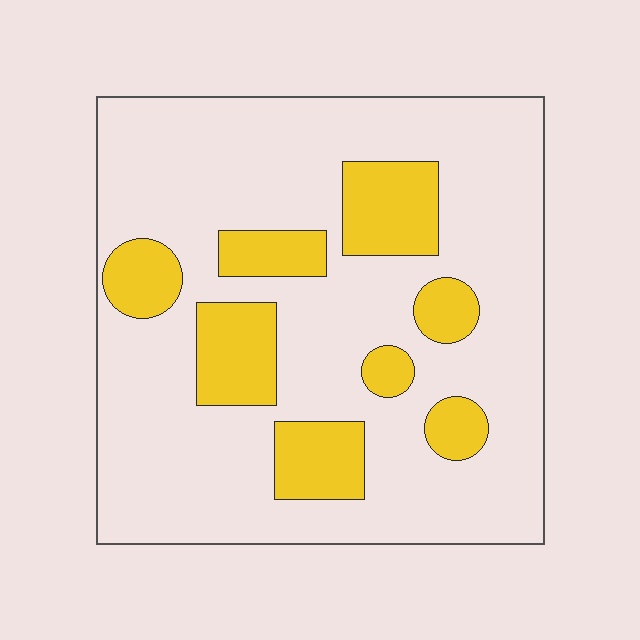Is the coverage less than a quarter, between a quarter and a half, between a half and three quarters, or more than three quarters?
Less than a quarter.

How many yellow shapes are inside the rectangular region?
8.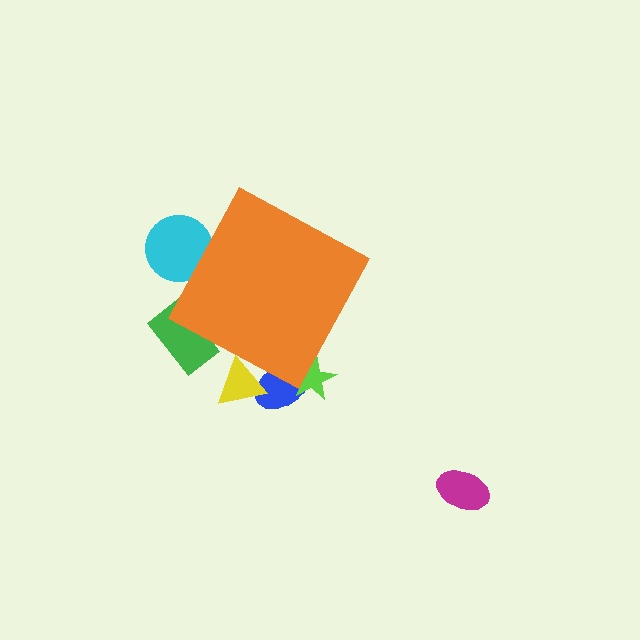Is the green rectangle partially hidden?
Yes, the green rectangle is partially hidden behind the orange diamond.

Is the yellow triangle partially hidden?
Yes, the yellow triangle is partially hidden behind the orange diamond.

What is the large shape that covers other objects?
An orange diamond.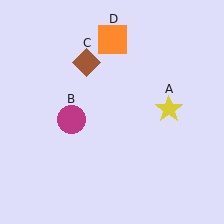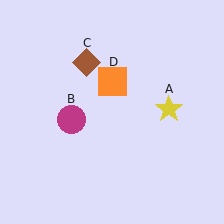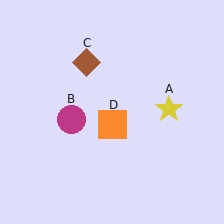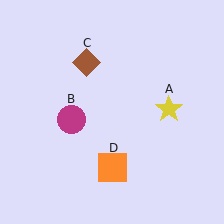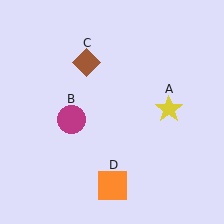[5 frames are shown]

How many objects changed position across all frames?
1 object changed position: orange square (object D).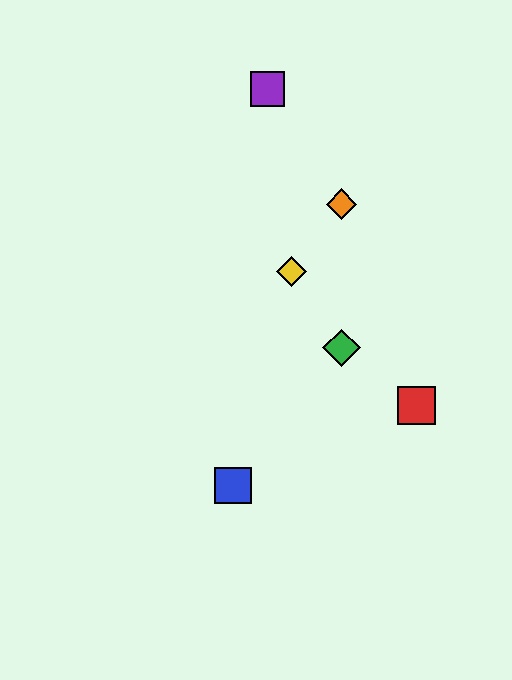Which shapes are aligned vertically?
The green diamond, the orange diamond are aligned vertically.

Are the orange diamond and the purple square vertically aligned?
No, the orange diamond is at x≈342 and the purple square is at x≈267.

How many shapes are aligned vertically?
2 shapes (the green diamond, the orange diamond) are aligned vertically.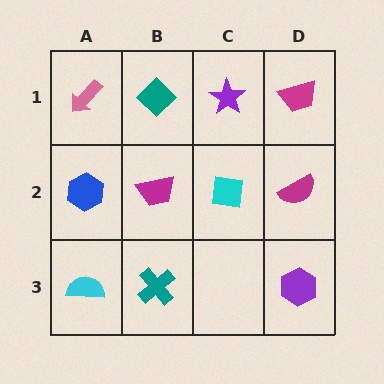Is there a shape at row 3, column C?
No, that cell is empty.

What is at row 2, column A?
A blue hexagon.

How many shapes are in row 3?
3 shapes.